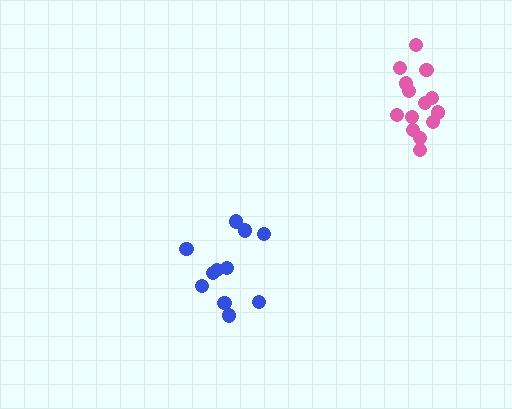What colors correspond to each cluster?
The clusters are colored: pink, blue.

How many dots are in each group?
Group 1: 14 dots, Group 2: 11 dots (25 total).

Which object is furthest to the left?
The blue cluster is leftmost.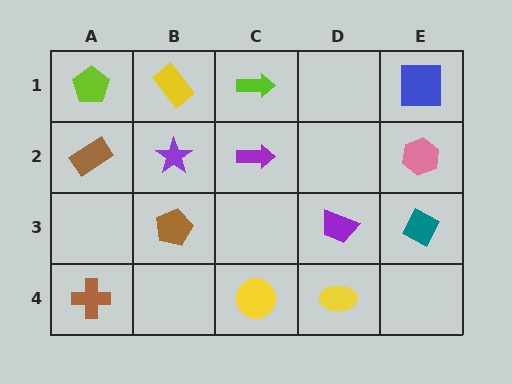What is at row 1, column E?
A blue square.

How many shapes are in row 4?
3 shapes.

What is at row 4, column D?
A yellow ellipse.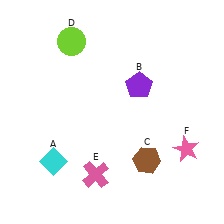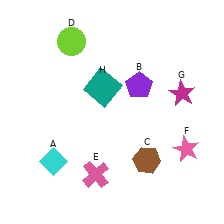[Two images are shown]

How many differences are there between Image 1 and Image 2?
There are 2 differences between the two images.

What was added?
A magenta star (G), a teal square (H) were added in Image 2.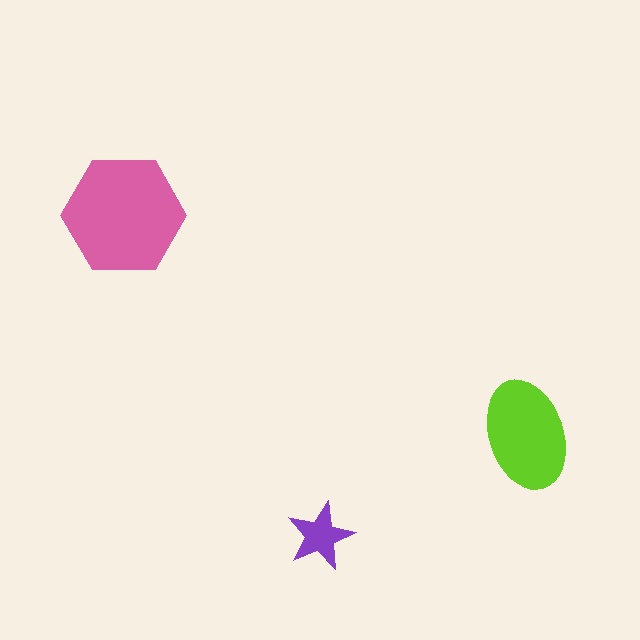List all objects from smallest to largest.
The purple star, the lime ellipse, the pink hexagon.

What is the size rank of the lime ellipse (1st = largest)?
2nd.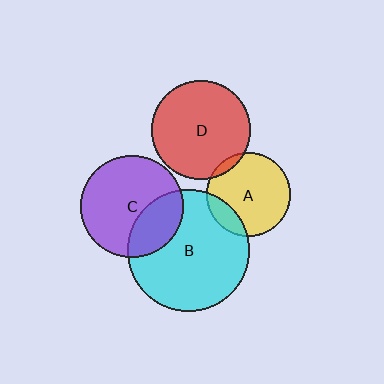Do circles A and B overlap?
Yes.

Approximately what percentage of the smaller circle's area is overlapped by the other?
Approximately 15%.